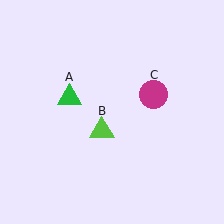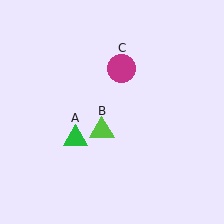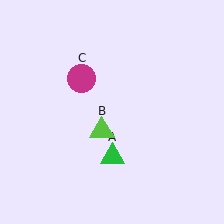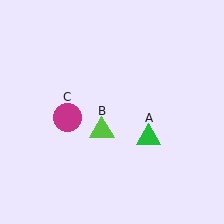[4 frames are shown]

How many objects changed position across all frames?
2 objects changed position: green triangle (object A), magenta circle (object C).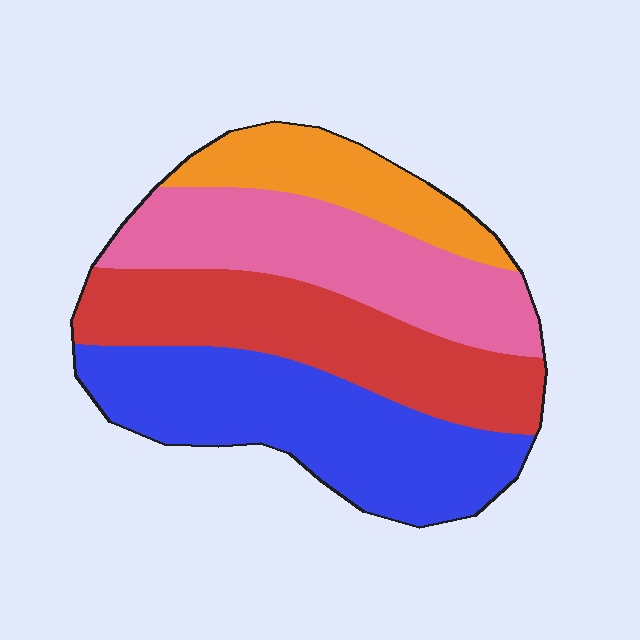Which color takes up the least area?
Orange, at roughly 15%.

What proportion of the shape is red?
Red covers about 30% of the shape.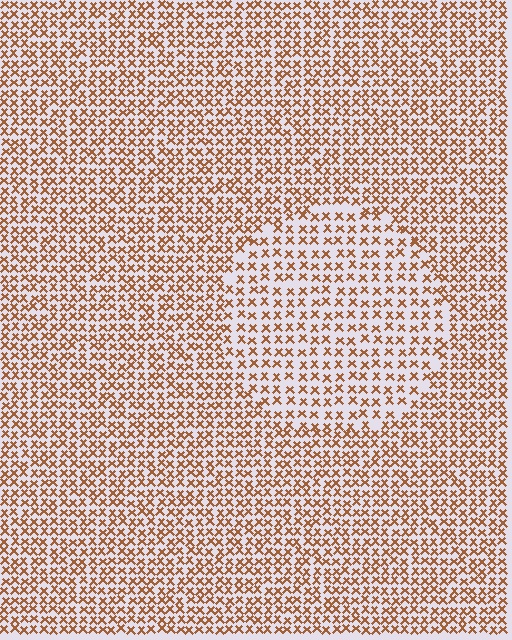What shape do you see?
I see a circle.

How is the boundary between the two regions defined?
The boundary is defined by a change in element density (approximately 1.6x ratio). All elements are the same color, size, and shape.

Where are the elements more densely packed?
The elements are more densely packed outside the circle boundary.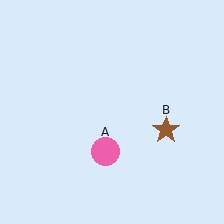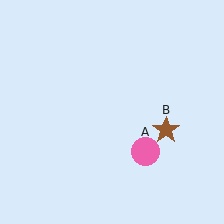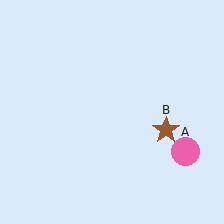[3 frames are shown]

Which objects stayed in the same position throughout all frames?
Brown star (object B) remained stationary.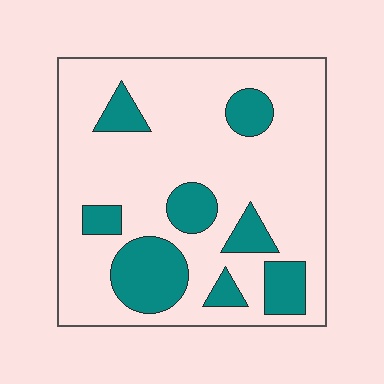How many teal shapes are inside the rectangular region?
8.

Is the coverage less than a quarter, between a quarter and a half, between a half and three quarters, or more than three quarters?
Less than a quarter.